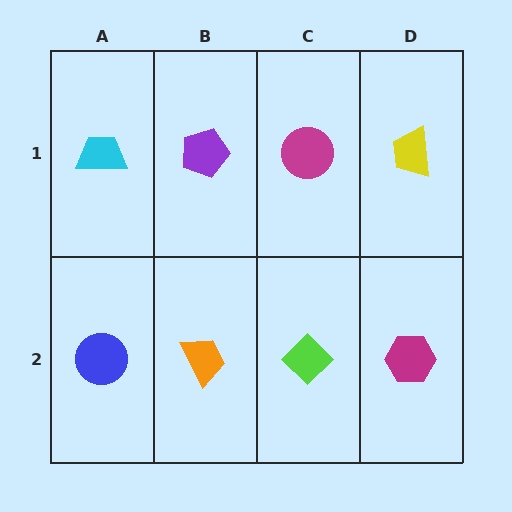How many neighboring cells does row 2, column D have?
2.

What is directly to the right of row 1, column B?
A magenta circle.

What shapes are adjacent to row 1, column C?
A lime diamond (row 2, column C), a purple pentagon (row 1, column B), a yellow trapezoid (row 1, column D).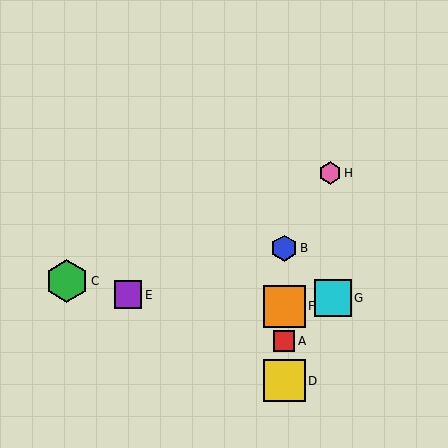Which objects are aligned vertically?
Objects A, B, D, F are aligned vertically.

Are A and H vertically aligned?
No, A is at x≈284 and H is at x≈330.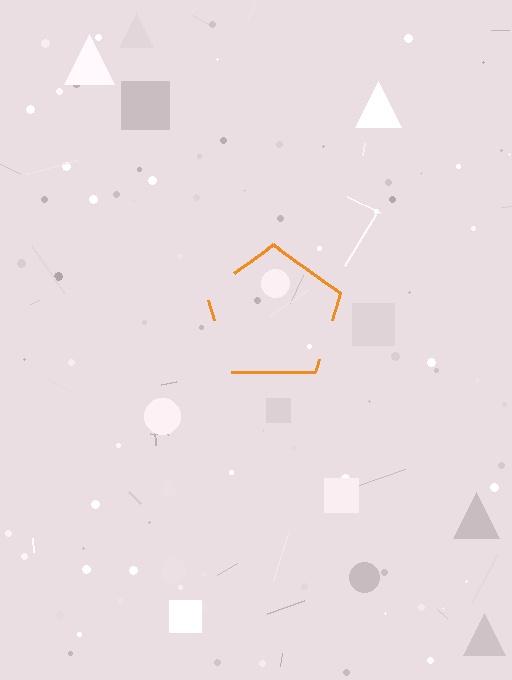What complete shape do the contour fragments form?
The contour fragments form a pentagon.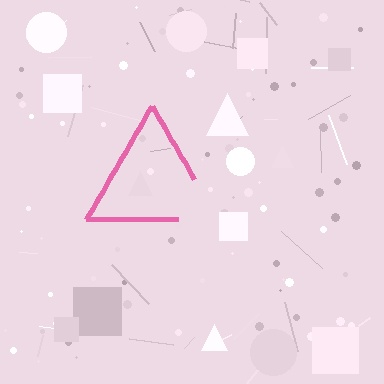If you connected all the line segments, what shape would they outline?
They would outline a triangle.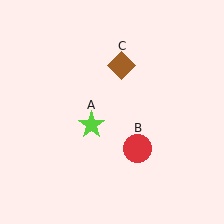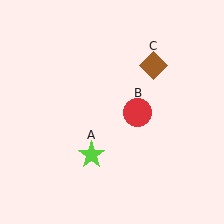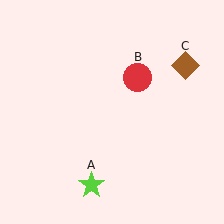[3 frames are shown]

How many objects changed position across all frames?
3 objects changed position: lime star (object A), red circle (object B), brown diamond (object C).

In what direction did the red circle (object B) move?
The red circle (object B) moved up.